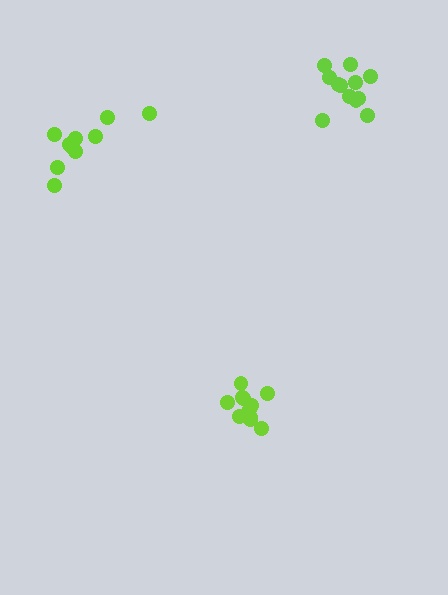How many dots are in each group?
Group 1: 10 dots, Group 2: 11 dots, Group 3: 12 dots (33 total).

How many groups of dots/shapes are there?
There are 3 groups.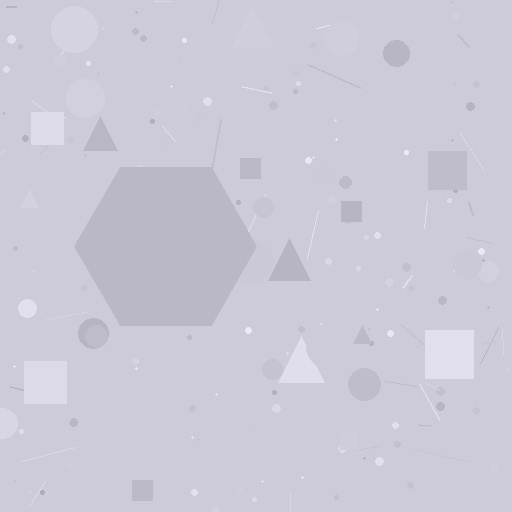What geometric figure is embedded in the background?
A hexagon is embedded in the background.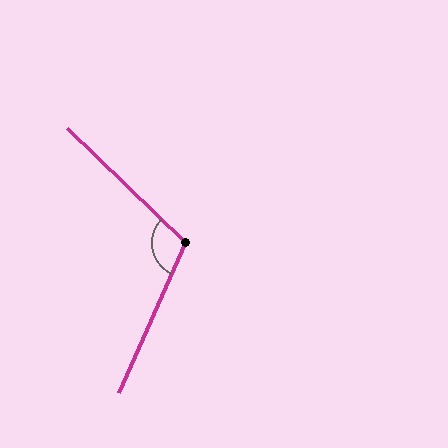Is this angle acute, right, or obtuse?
It is obtuse.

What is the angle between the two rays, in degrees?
Approximately 110 degrees.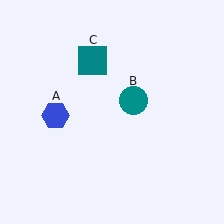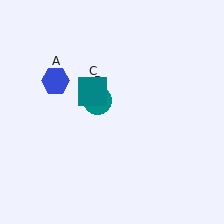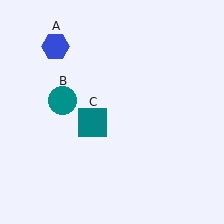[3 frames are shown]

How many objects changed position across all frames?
3 objects changed position: blue hexagon (object A), teal circle (object B), teal square (object C).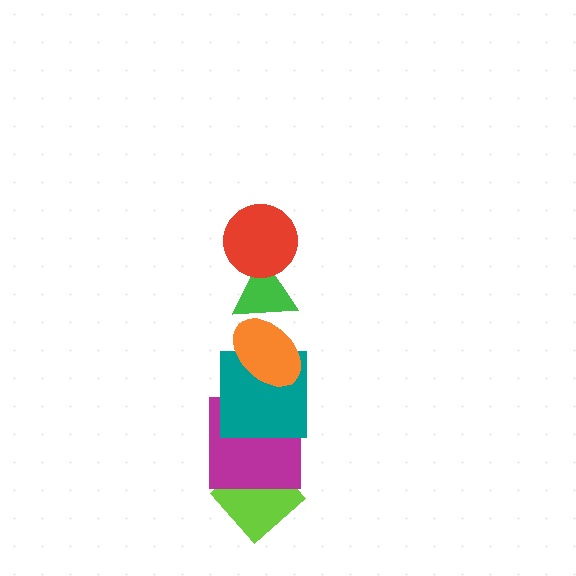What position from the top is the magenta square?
The magenta square is 5th from the top.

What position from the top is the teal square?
The teal square is 4th from the top.